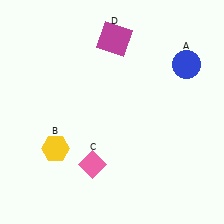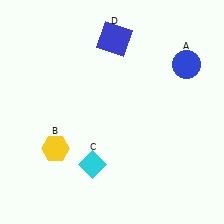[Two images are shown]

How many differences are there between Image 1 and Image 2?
There are 2 differences between the two images.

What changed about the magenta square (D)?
In Image 1, D is magenta. In Image 2, it changed to blue.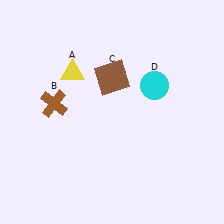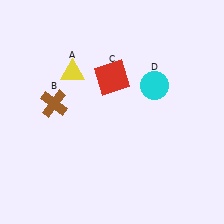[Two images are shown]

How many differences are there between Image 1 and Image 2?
There is 1 difference between the two images.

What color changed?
The square (C) changed from brown in Image 1 to red in Image 2.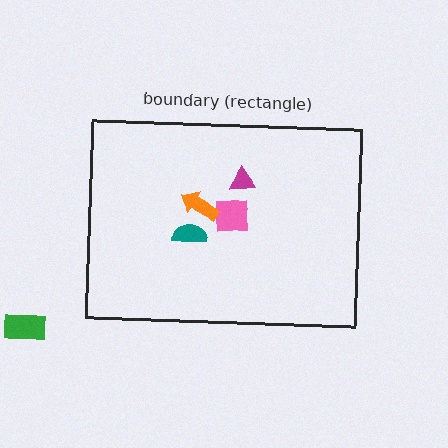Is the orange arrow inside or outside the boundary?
Inside.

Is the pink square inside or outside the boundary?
Inside.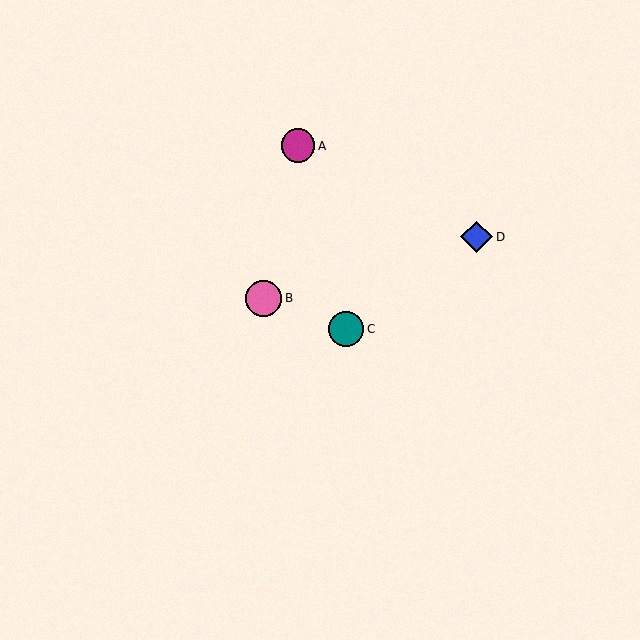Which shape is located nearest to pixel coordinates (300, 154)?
The magenta circle (labeled A) at (298, 146) is nearest to that location.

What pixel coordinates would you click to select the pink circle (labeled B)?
Click at (263, 298) to select the pink circle B.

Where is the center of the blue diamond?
The center of the blue diamond is at (477, 237).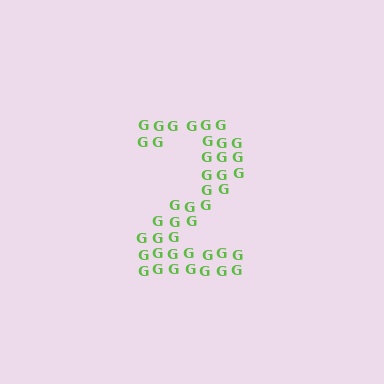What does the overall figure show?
The overall figure shows the digit 2.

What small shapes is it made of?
It is made of small letter G's.